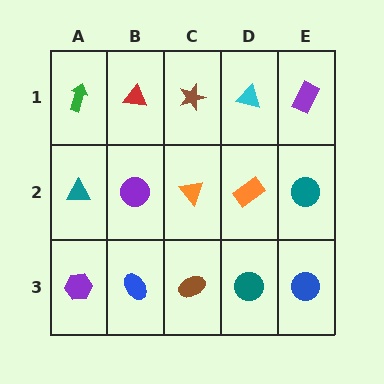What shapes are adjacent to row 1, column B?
A purple circle (row 2, column B), a green arrow (row 1, column A), a brown star (row 1, column C).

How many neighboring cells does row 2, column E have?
3.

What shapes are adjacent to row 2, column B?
A red triangle (row 1, column B), a blue ellipse (row 3, column B), a teal triangle (row 2, column A), an orange triangle (row 2, column C).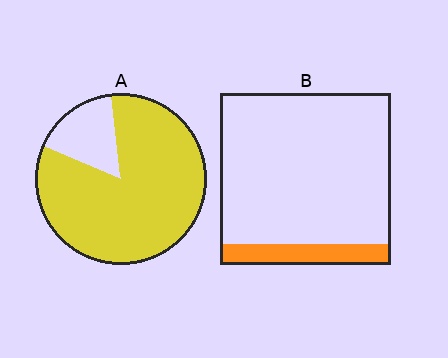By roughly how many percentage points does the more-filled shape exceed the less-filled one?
By roughly 70 percentage points (A over B).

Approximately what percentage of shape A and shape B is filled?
A is approximately 85% and B is approximately 10%.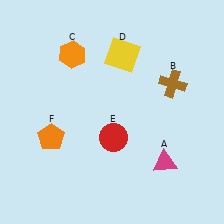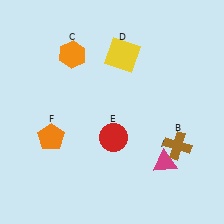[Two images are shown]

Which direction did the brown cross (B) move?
The brown cross (B) moved down.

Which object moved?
The brown cross (B) moved down.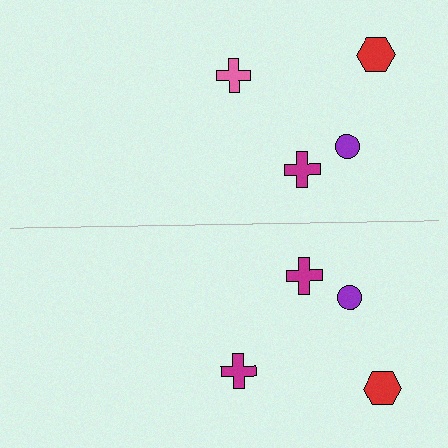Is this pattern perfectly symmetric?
No, the pattern is not perfectly symmetric. The magenta cross on the bottom side breaks the symmetry — its mirror counterpart is pink.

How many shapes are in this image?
There are 8 shapes in this image.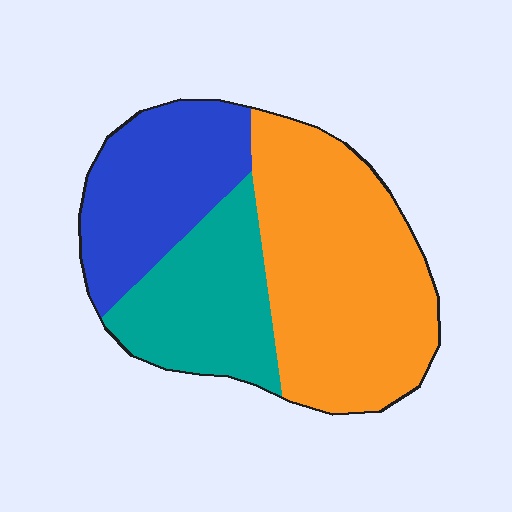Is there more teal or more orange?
Orange.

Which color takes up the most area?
Orange, at roughly 50%.